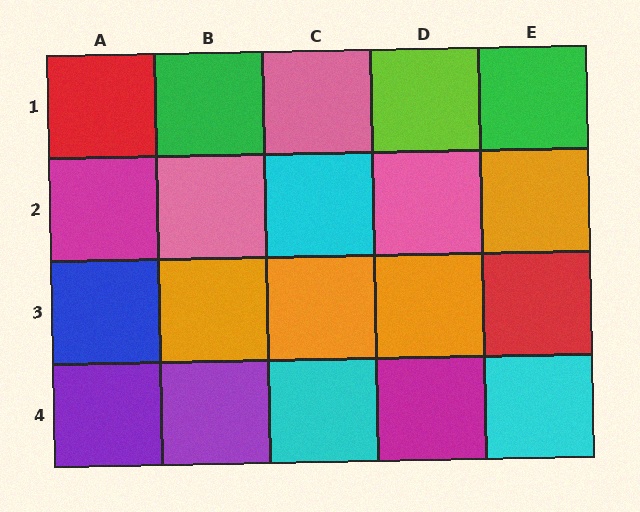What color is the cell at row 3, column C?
Orange.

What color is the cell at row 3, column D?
Orange.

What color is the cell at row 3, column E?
Red.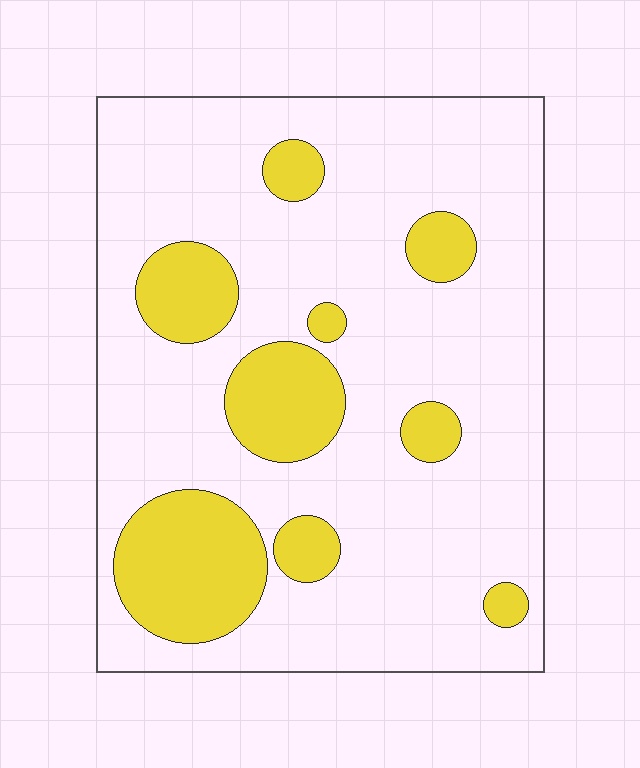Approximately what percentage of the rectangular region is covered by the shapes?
Approximately 20%.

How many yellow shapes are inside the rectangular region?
9.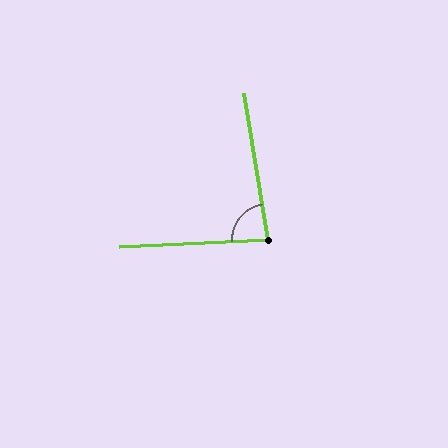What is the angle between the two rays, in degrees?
Approximately 83 degrees.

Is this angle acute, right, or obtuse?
It is acute.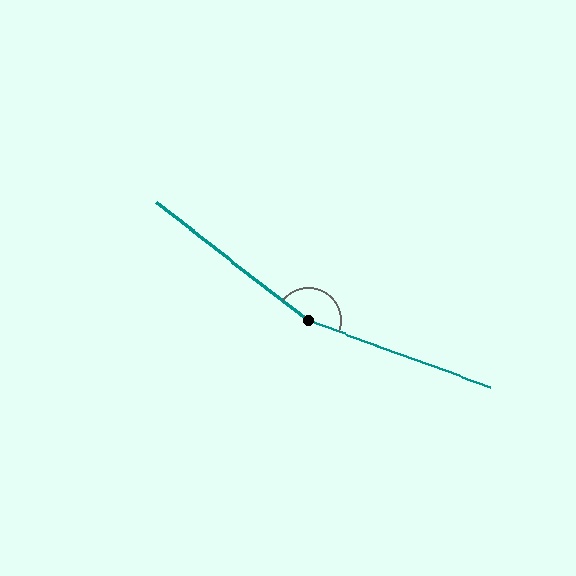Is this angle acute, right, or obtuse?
It is obtuse.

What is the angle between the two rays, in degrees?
Approximately 162 degrees.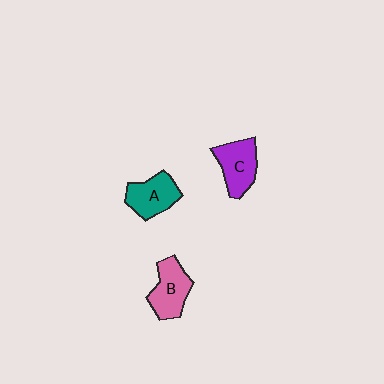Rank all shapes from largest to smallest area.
From largest to smallest: B (pink), C (purple), A (teal).